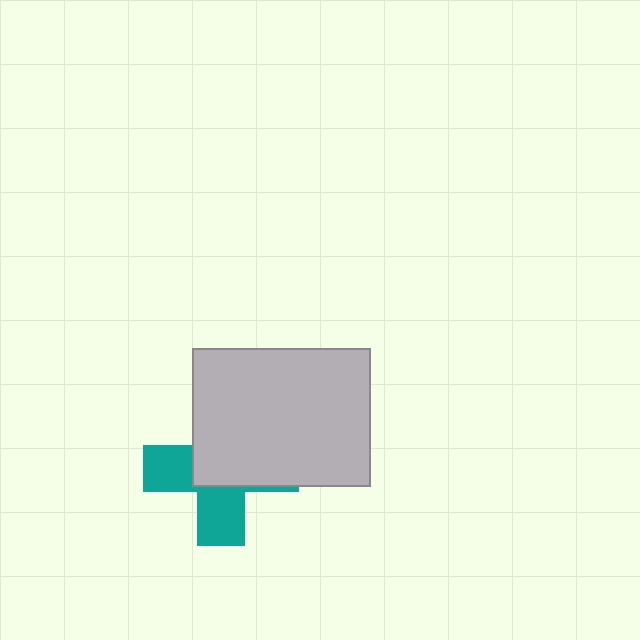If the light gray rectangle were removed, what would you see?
You would see the complete teal cross.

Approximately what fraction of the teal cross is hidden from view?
Roughly 58% of the teal cross is hidden behind the light gray rectangle.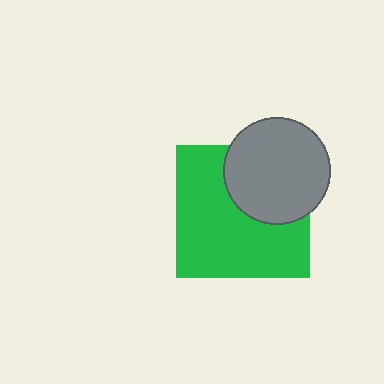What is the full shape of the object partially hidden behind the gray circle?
The partially hidden object is a green square.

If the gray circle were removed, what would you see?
You would see the complete green square.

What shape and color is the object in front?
The object in front is a gray circle.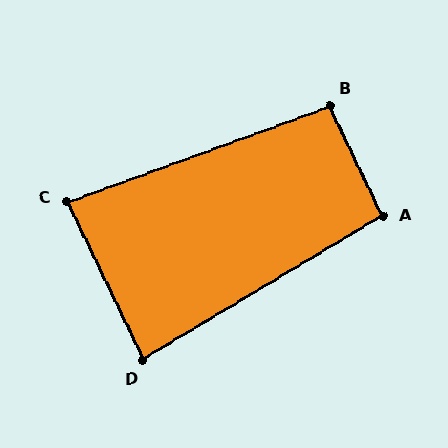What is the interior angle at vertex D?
Approximately 85 degrees (acute).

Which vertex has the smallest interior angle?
C, at approximately 84 degrees.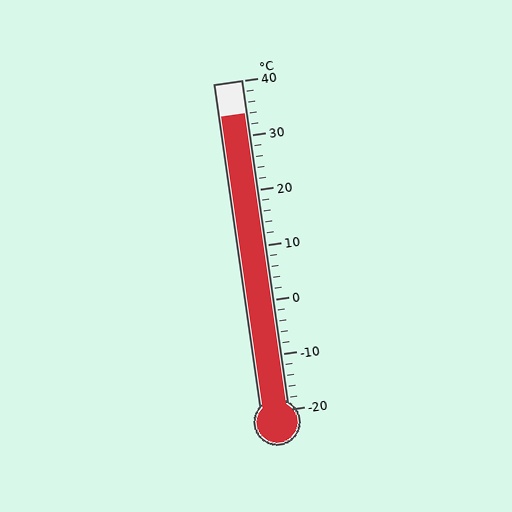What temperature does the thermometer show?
The thermometer shows approximately 34°C.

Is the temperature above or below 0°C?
The temperature is above 0°C.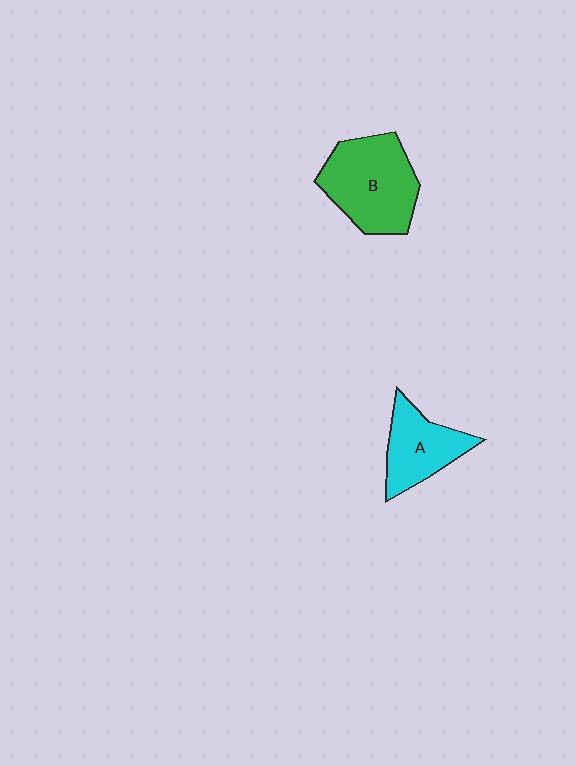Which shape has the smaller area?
Shape A (cyan).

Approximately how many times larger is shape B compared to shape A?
Approximately 1.5 times.